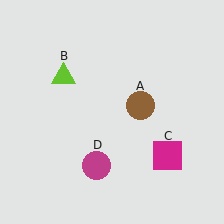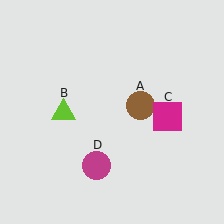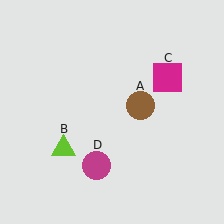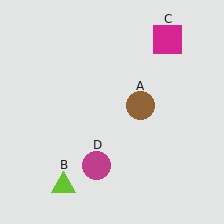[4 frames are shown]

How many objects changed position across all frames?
2 objects changed position: lime triangle (object B), magenta square (object C).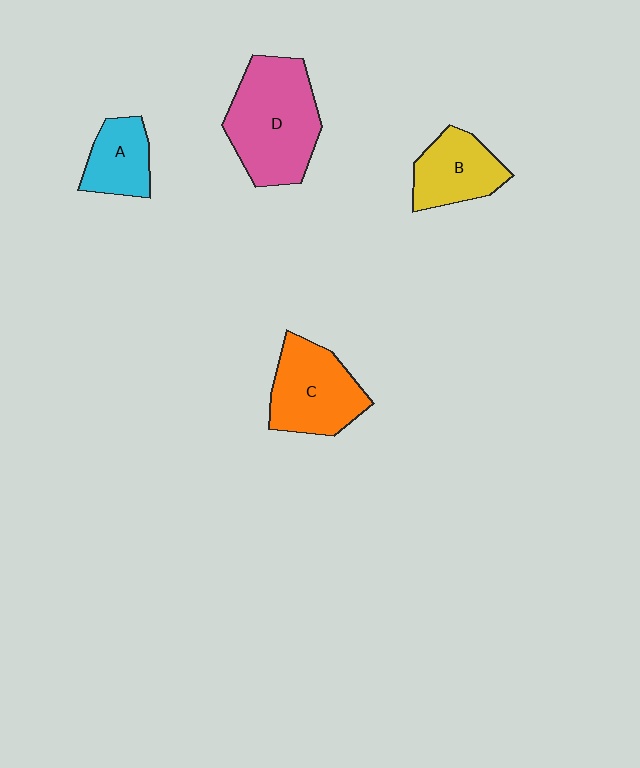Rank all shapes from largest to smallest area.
From largest to smallest: D (pink), C (orange), B (yellow), A (cyan).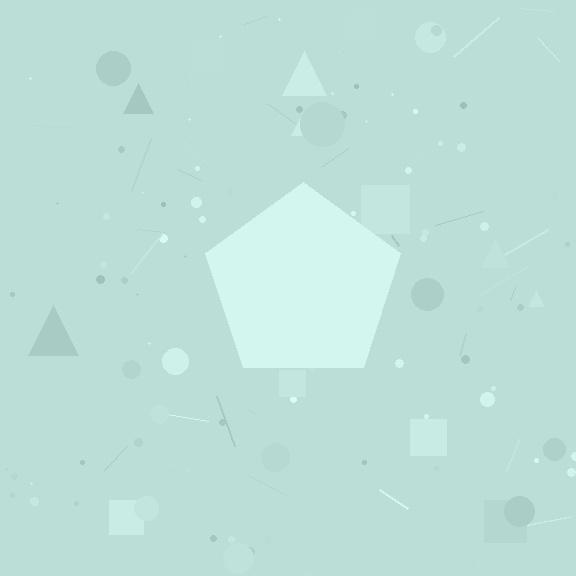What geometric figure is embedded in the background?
A pentagon is embedded in the background.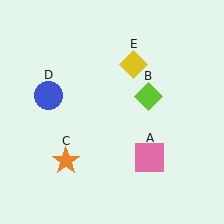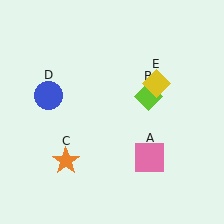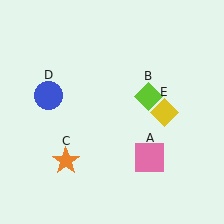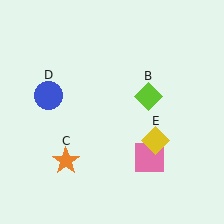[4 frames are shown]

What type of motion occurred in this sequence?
The yellow diamond (object E) rotated clockwise around the center of the scene.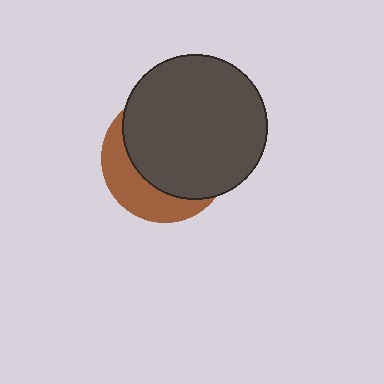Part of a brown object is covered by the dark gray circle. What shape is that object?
It is a circle.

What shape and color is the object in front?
The object in front is a dark gray circle.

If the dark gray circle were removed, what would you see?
You would see the complete brown circle.